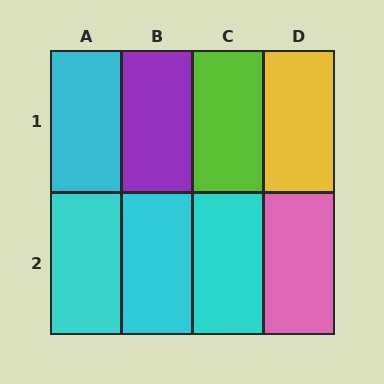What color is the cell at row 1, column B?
Purple.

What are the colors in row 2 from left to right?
Cyan, cyan, cyan, pink.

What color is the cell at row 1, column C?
Lime.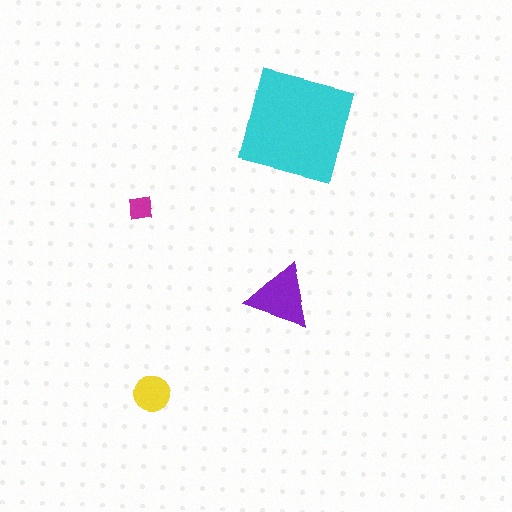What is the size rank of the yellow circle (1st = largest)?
3rd.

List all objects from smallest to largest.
The magenta square, the yellow circle, the purple triangle, the cyan square.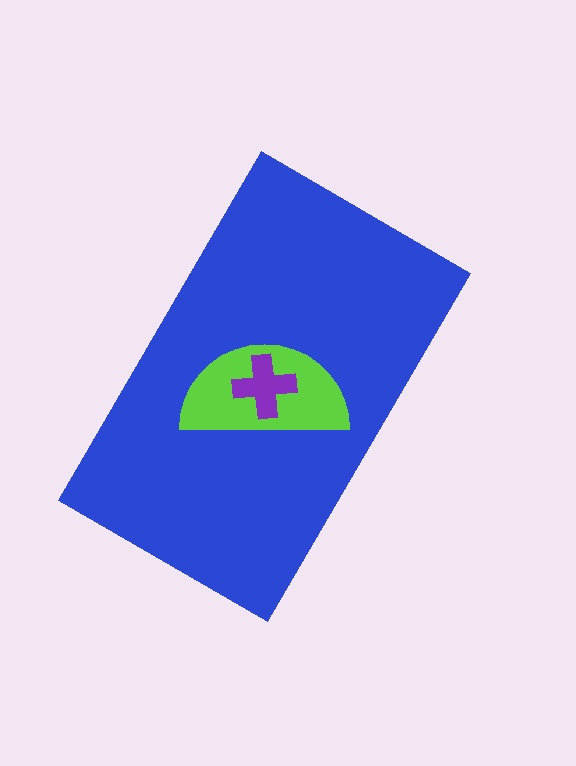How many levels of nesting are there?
3.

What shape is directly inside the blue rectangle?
The lime semicircle.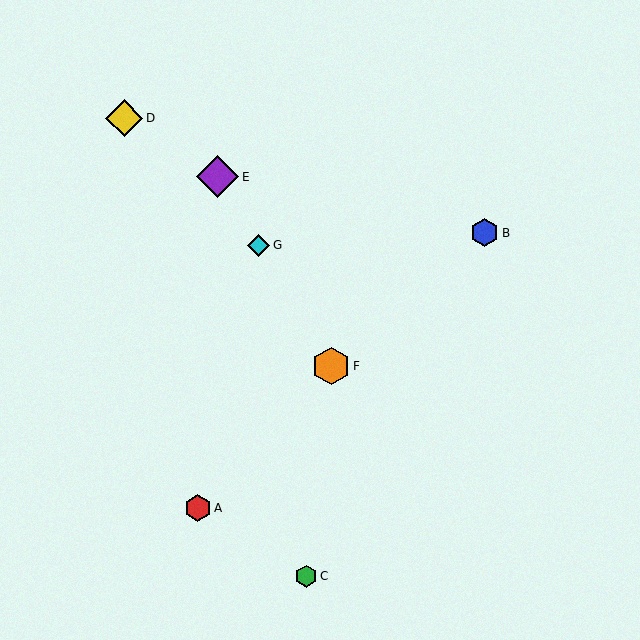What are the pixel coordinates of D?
Object D is at (124, 118).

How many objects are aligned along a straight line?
3 objects (E, F, G) are aligned along a straight line.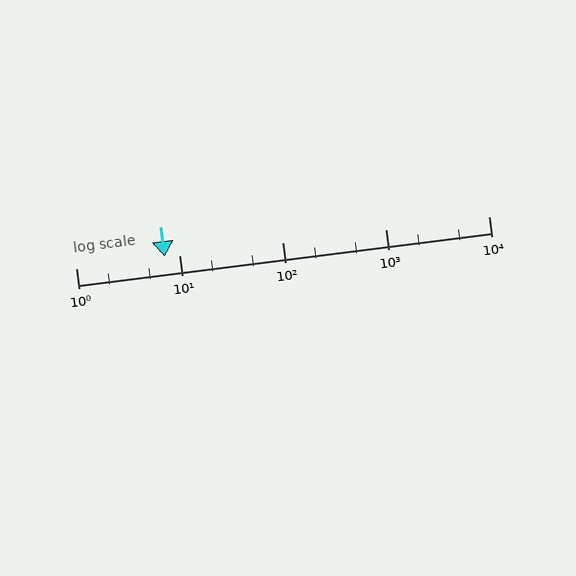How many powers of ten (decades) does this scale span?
The scale spans 4 decades, from 1 to 10000.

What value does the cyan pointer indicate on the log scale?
The pointer indicates approximately 7.3.